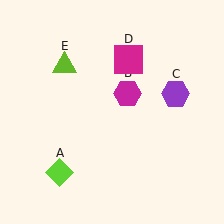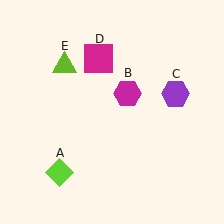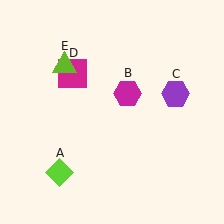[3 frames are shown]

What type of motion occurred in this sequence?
The magenta square (object D) rotated counterclockwise around the center of the scene.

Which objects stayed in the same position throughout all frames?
Lime diamond (object A) and magenta hexagon (object B) and purple hexagon (object C) and lime triangle (object E) remained stationary.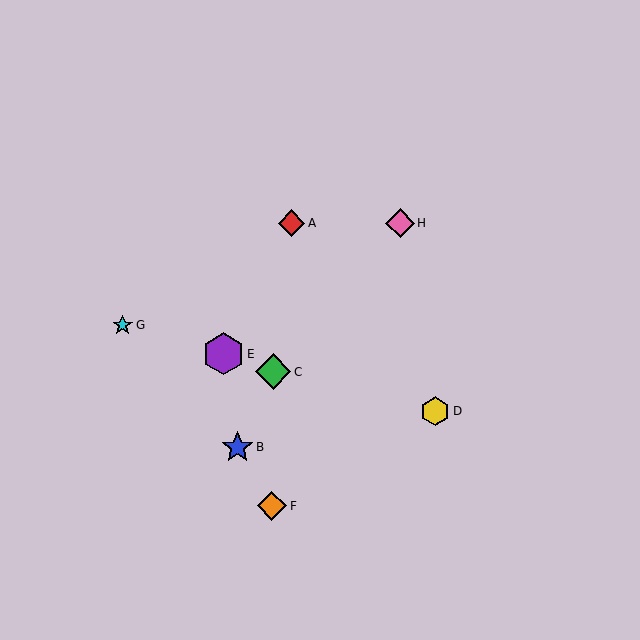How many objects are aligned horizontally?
2 objects (A, H) are aligned horizontally.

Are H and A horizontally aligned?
Yes, both are at y≈223.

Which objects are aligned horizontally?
Objects A, H are aligned horizontally.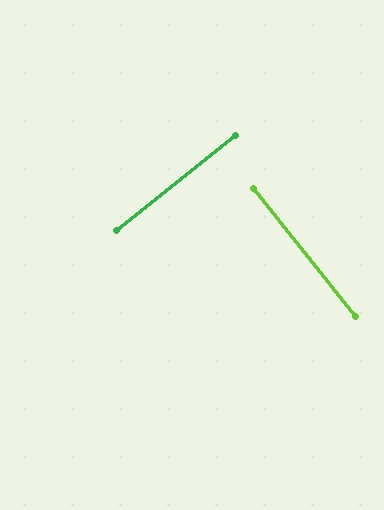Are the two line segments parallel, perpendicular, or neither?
Perpendicular — they meet at approximately 90°.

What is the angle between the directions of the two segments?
Approximately 90 degrees.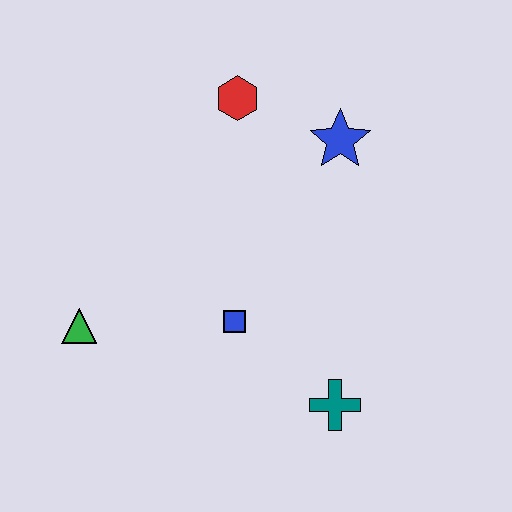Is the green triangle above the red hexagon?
No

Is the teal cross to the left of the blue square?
No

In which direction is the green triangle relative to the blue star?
The green triangle is to the left of the blue star.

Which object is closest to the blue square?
The teal cross is closest to the blue square.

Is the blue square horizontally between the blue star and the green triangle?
Yes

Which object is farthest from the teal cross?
The red hexagon is farthest from the teal cross.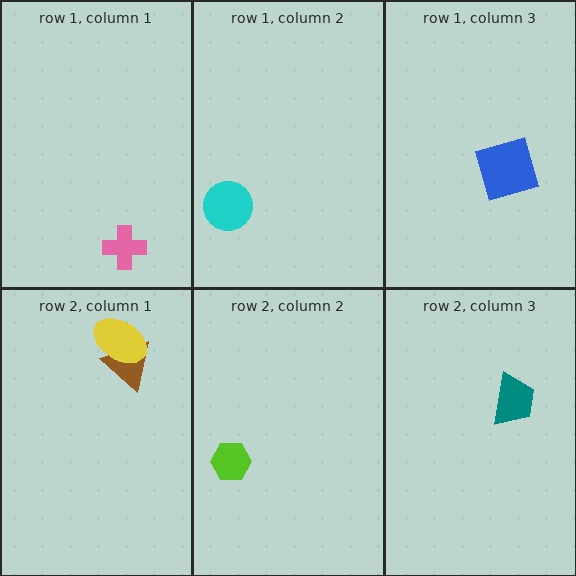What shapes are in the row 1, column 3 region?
The blue square.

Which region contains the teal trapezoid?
The row 2, column 3 region.